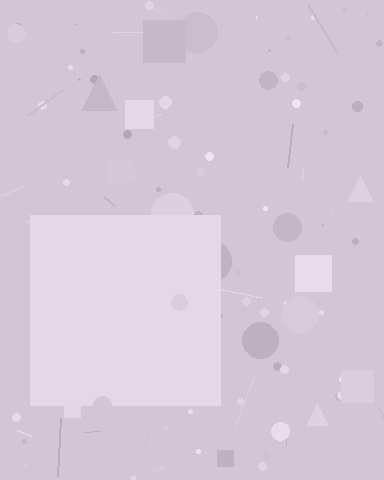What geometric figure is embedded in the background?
A square is embedded in the background.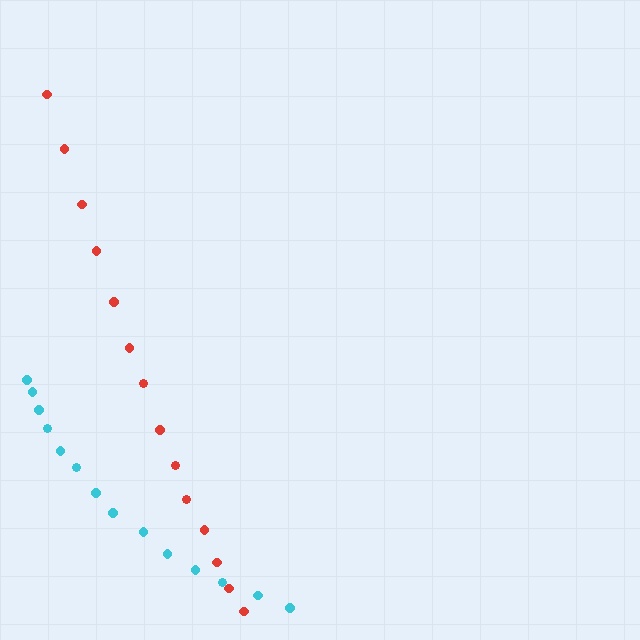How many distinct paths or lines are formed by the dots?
There are 2 distinct paths.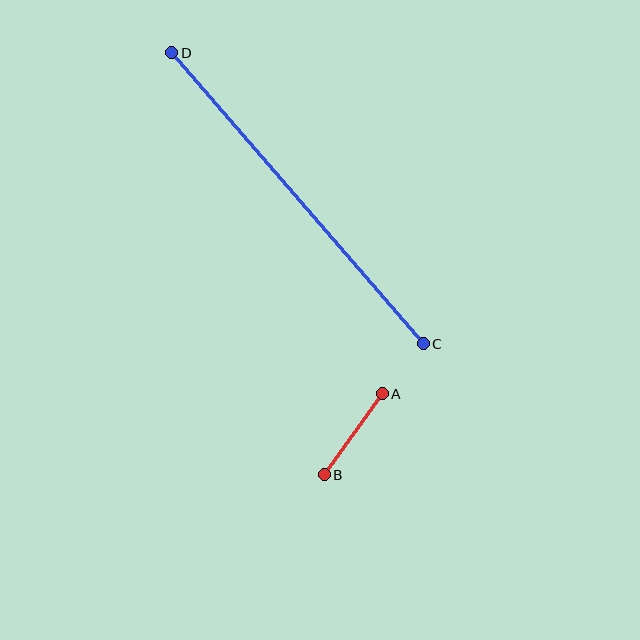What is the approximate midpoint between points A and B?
The midpoint is at approximately (353, 434) pixels.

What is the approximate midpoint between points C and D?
The midpoint is at approximately (297, 198) pixels.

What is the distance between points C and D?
The distance is approximately 385 pixels.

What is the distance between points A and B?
The distance is approximately 100 pixels.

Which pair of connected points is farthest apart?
Points C and D are farthest apart.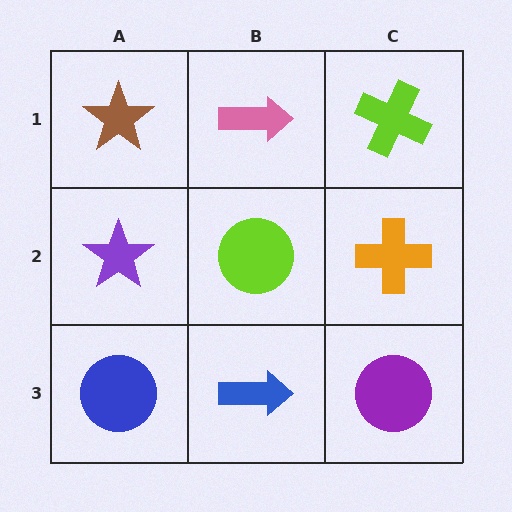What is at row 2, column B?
A lime circle.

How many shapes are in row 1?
3 shapes.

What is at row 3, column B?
A blue arrow.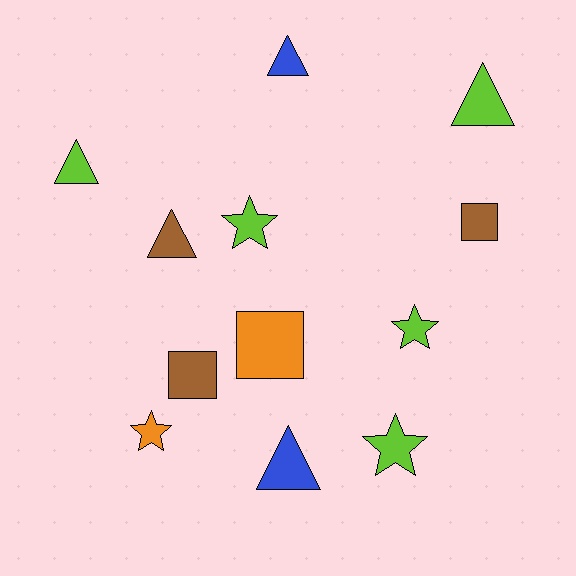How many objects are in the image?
There are 12 objects.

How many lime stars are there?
There are 3 lime stars.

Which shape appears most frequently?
Triangle, with 5 objects.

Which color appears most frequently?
Lime, with 5 objects.